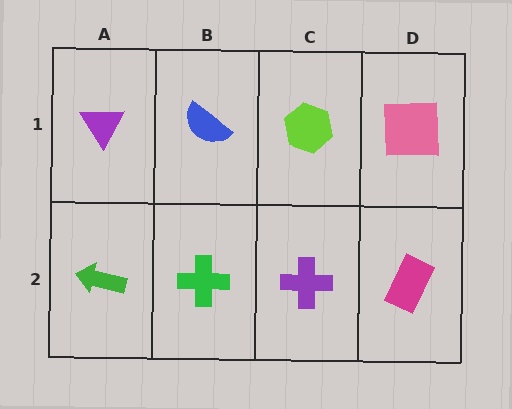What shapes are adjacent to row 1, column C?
A purple cross (row 2, column C), a blue semicircle (row 1, column B), a pink square (row 1, column D).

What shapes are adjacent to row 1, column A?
A green arrow (row 2, column A), a blue semicircle (row 1, column B).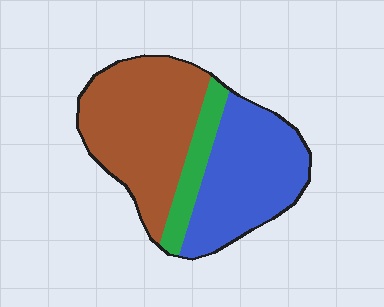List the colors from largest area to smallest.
From largest to smallest: brown, blue, green.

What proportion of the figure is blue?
Blue takes up between a quarter and a half of the figure.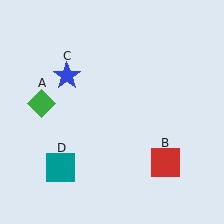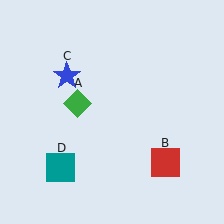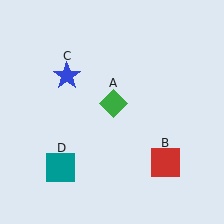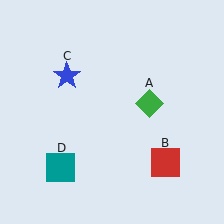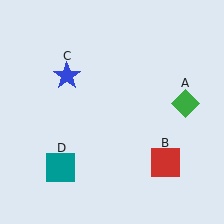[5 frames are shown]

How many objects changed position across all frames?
1 object changed position: green diamond (object A).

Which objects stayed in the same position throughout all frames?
Red square (object B) and blue star (object C) and teal square (object D) remained stationary.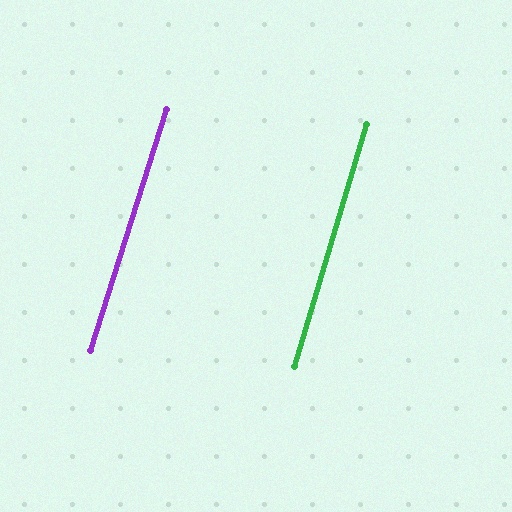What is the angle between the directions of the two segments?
Approximately 1 degree.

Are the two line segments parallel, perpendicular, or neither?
Parallel — their directions differ by only 1.1°.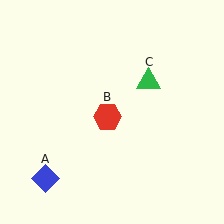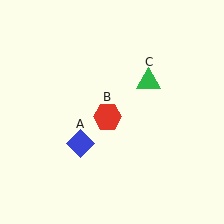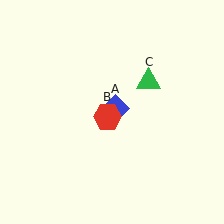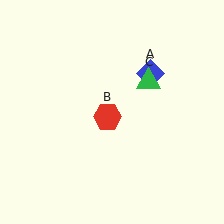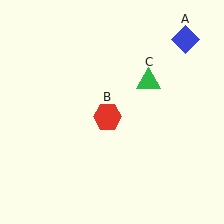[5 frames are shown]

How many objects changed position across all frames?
1 object changed position: blue diamond (object A).